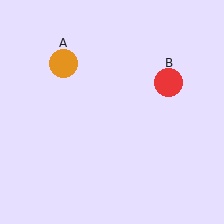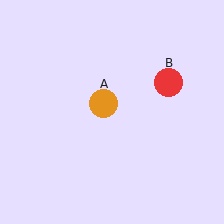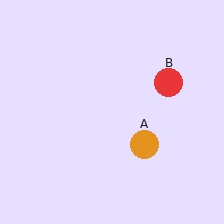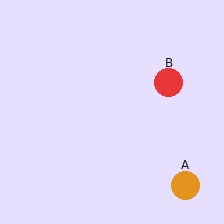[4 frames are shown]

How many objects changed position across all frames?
1 object changed position: orange circle (object A).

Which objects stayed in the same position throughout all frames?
Red circle (object B) remained stationary.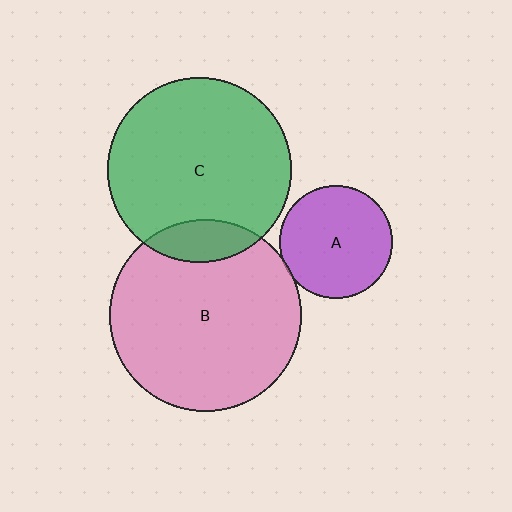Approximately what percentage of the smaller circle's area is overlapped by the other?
Approximately 5%.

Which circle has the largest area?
Circle B (pink).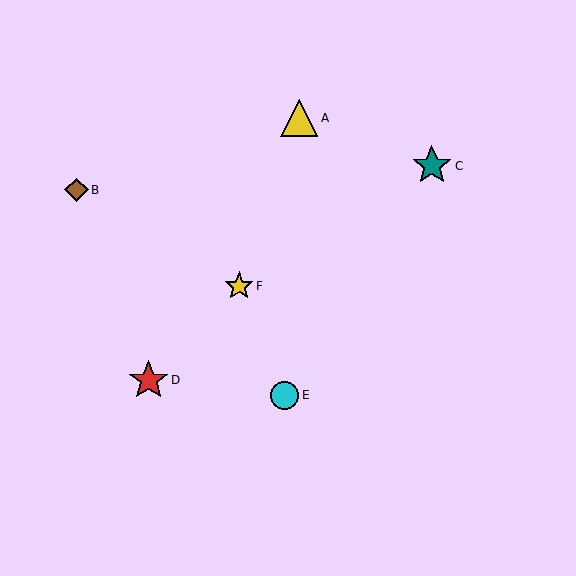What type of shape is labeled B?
Shape B is a brown diamond.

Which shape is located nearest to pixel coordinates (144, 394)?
The red star (labeled D) at (149, 380) is nearest to that location.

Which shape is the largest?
The teal star (labeled C) is the largest.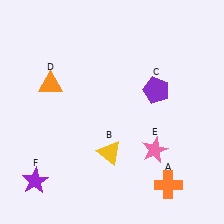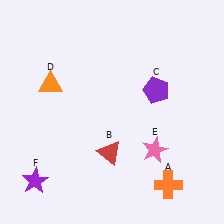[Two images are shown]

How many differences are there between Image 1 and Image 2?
There is 1 difference between the two images.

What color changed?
The triangle (B) changed from yellow in Image 1 to red in Image 2.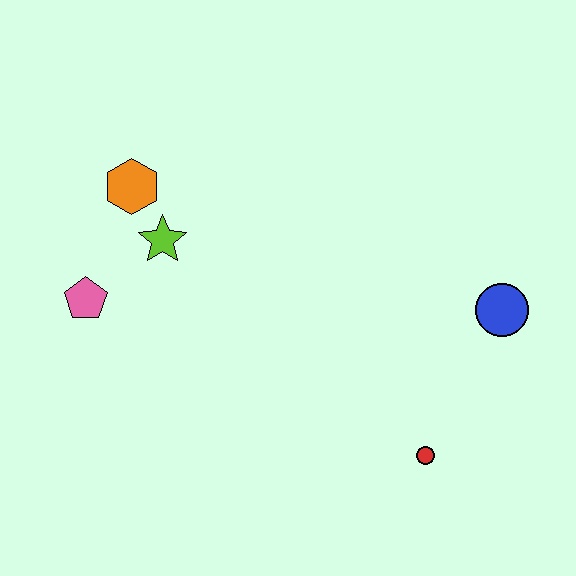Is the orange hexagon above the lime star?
Yes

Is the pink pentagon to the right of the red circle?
No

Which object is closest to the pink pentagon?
The lime star is closest to the pink pentagon.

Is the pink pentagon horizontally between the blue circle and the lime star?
No